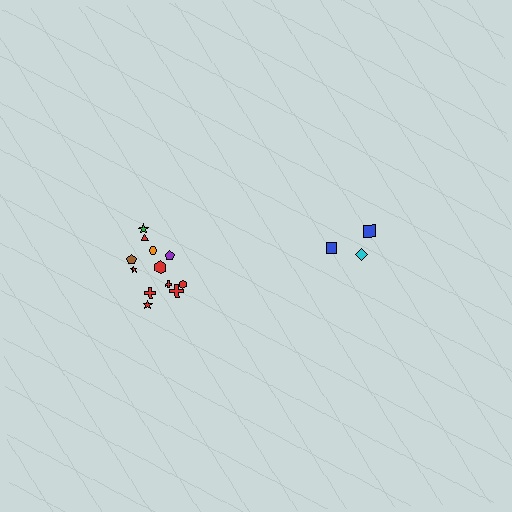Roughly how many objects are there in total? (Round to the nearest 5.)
Roughly 15 objects in total.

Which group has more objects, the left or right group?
The left group.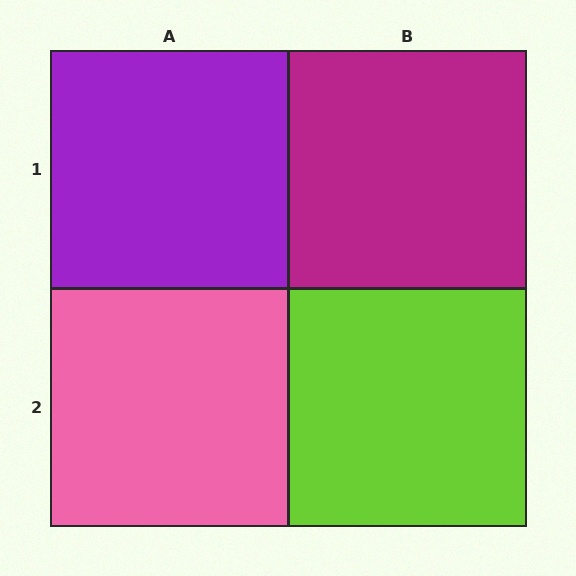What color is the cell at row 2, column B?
Lime.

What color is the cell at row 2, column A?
Pink.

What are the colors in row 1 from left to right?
Purple, magenta.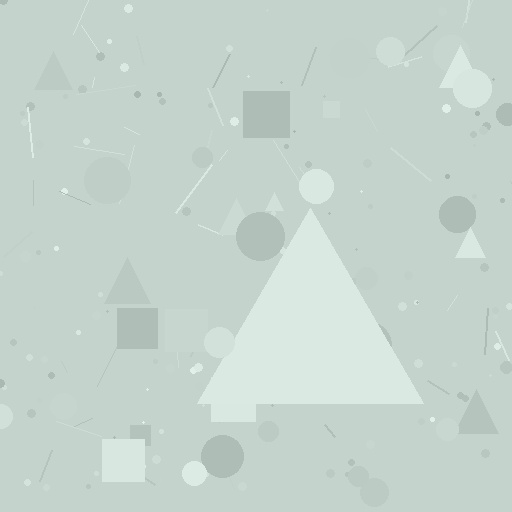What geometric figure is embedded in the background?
A triangle is embedded in the background.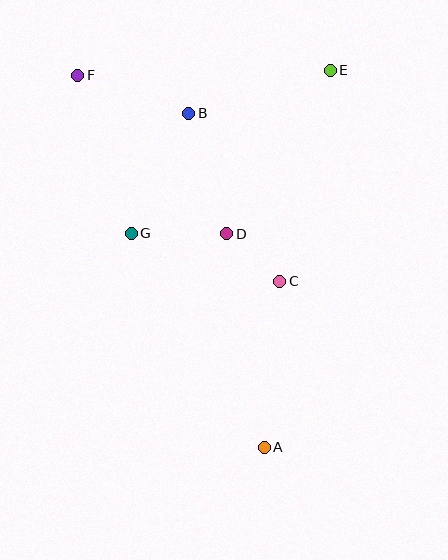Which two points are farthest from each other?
Points A and F are farthest from each other.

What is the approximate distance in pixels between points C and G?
The distance between C and G is approximately 156 pixels.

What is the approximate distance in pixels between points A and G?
The distance between A and G is approximately 252 pixels.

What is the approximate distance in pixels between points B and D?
The distance between B and D is approximately 126 pixels.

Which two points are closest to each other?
Points C and D are closest to each other.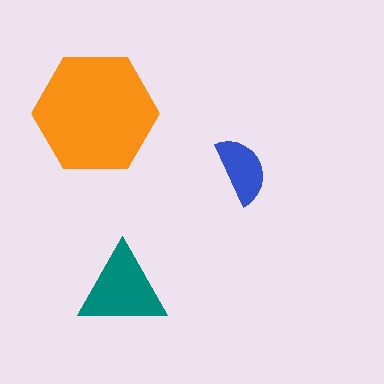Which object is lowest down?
The teal triangle is bottommost.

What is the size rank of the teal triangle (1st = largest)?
2nd.